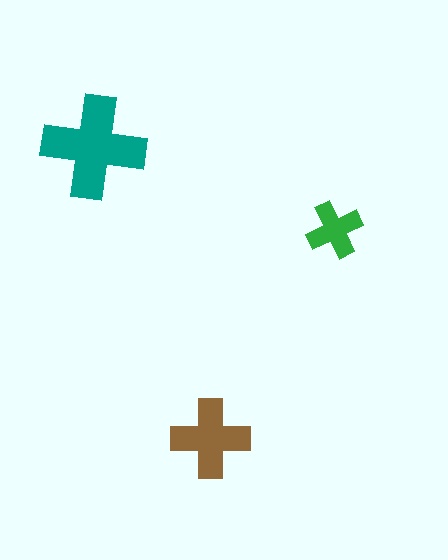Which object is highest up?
The teal cross is topmost.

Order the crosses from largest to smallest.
the teal one, the brown one, the green one.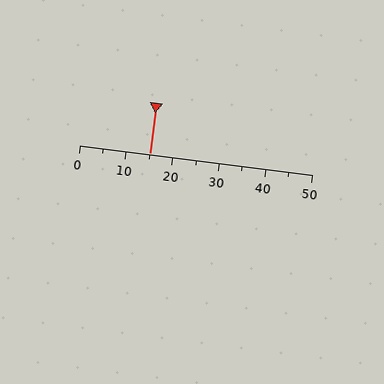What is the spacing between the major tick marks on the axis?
The major ticks are spaced 10 apart.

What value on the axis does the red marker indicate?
The marker indicates approximately 15.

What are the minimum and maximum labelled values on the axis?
The axis runs from 0 to 50.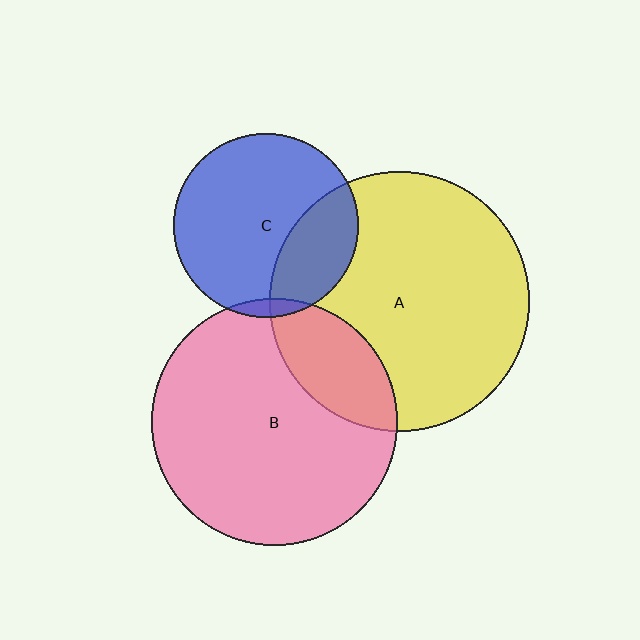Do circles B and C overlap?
Yes.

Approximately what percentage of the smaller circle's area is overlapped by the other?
Approximately 5%.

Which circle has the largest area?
Circle A (yellow).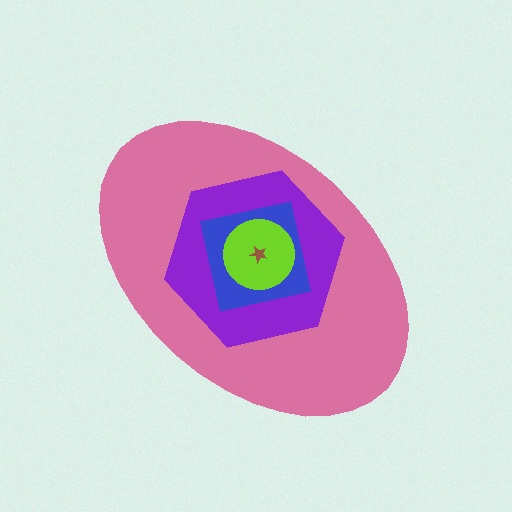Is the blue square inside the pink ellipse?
Yes.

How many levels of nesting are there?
5.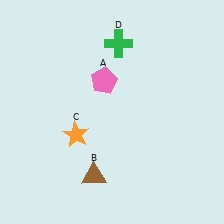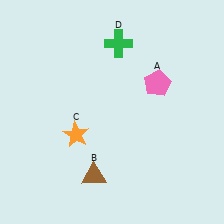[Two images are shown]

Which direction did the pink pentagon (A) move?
The pink pentagon (A) moved right.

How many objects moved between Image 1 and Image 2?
1 object moved between the two images.